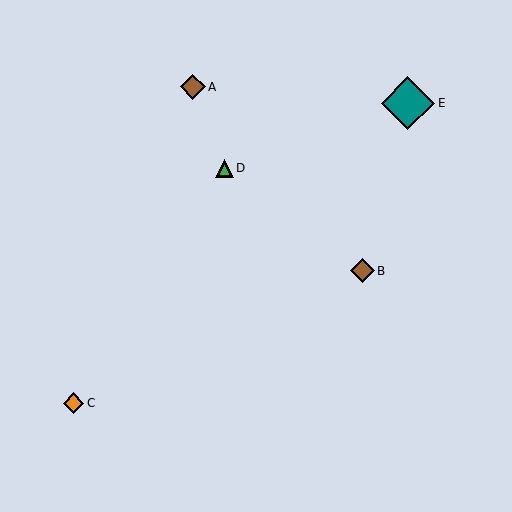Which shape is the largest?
The teal diamond (labeled E) is the largest.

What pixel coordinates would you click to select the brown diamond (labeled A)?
Click at (193, 87) to select the brown diamond A.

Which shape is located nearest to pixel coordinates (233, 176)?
The green triangle (labeled D) at (224, 168) is nearest to that location.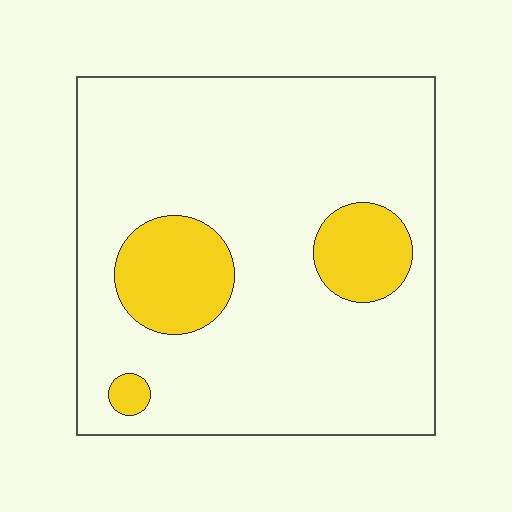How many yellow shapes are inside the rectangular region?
3.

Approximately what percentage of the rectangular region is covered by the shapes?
Approximately 15%.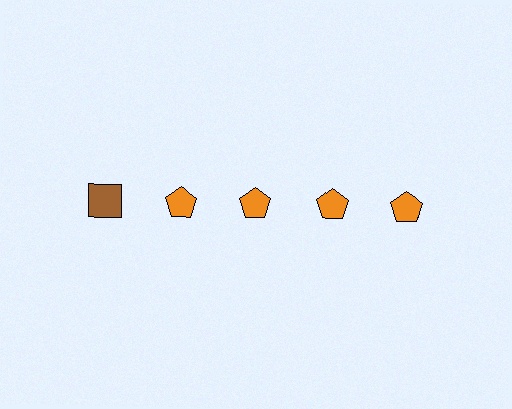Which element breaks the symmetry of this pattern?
The brown square in the top row, leftmost column breaks the symmetry. All other shapes are orange pentagons.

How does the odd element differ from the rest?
It differs in both color (brown instead of orange) and shape (square instead of pentagon).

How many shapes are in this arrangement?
There are 5 shapes arranged in a grid pattern.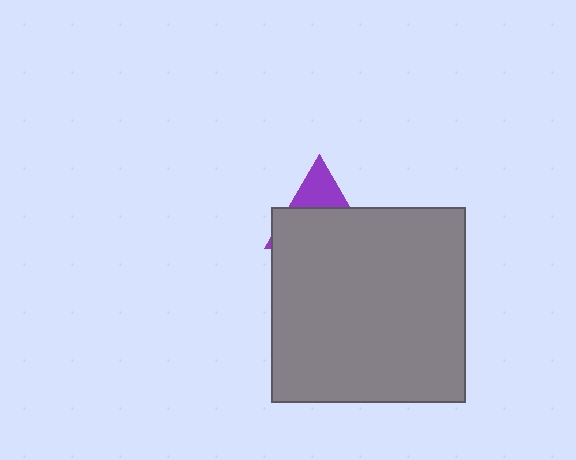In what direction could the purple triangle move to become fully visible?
The purple triangle could move up. That would shift it out from behind the gray square entirely.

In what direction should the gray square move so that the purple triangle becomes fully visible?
The gray square should move down. That is the shortest direction to clear the overlap and leave the purple triangle fully visible.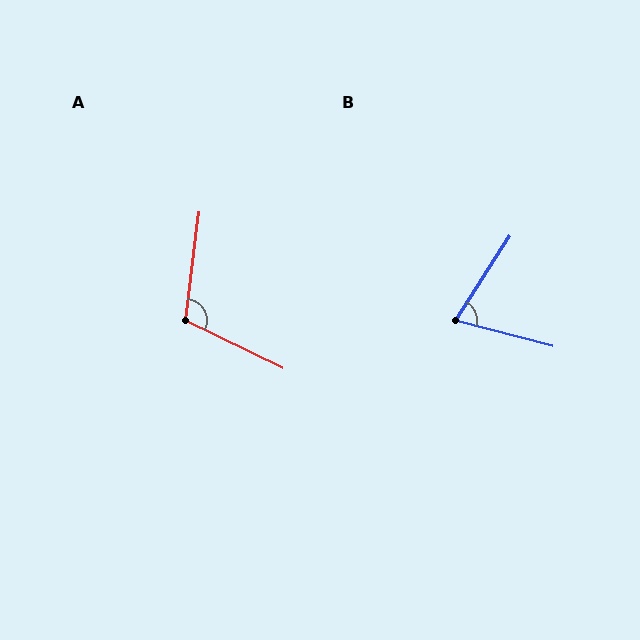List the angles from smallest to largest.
B (72°), A (109°).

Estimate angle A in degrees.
Approximately 109 degrees.